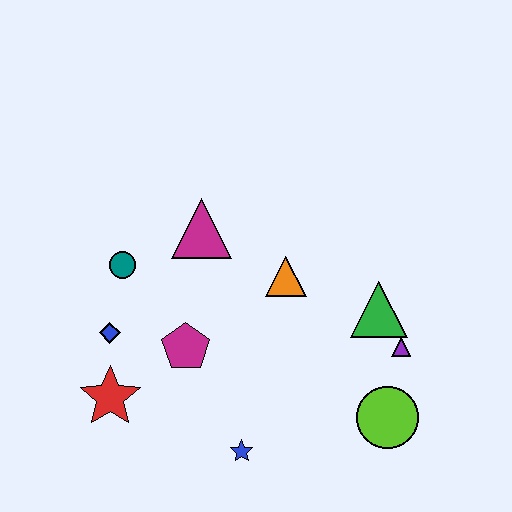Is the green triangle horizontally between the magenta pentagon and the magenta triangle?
No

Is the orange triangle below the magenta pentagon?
No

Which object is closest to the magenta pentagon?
The blue diamond is closest to the magenta pentagon.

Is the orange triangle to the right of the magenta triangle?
Yes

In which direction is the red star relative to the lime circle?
The red star is to the left of the lime circle.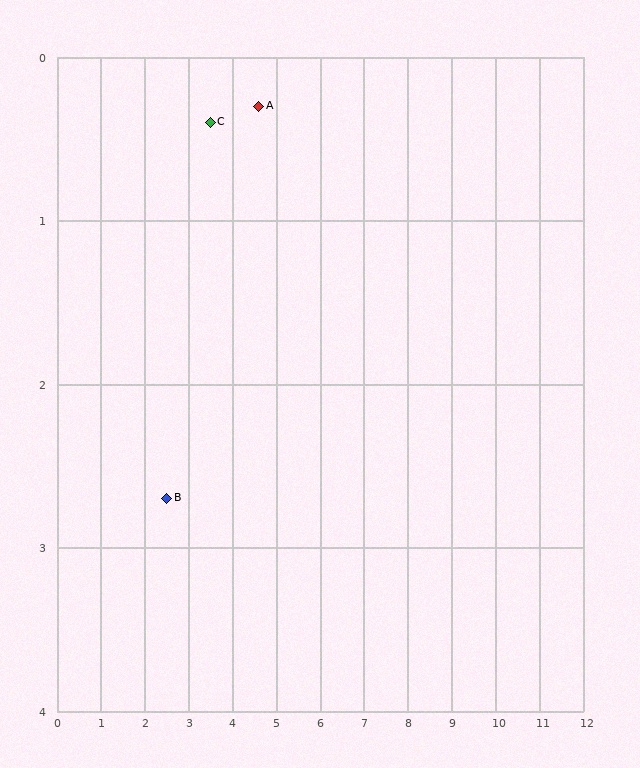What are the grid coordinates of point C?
Point C is at approximately (3.5, 0.4).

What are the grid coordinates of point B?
Point B is at approximately (2.5, 2.7).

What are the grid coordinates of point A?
Point A is at approximately (4.6, 0.3).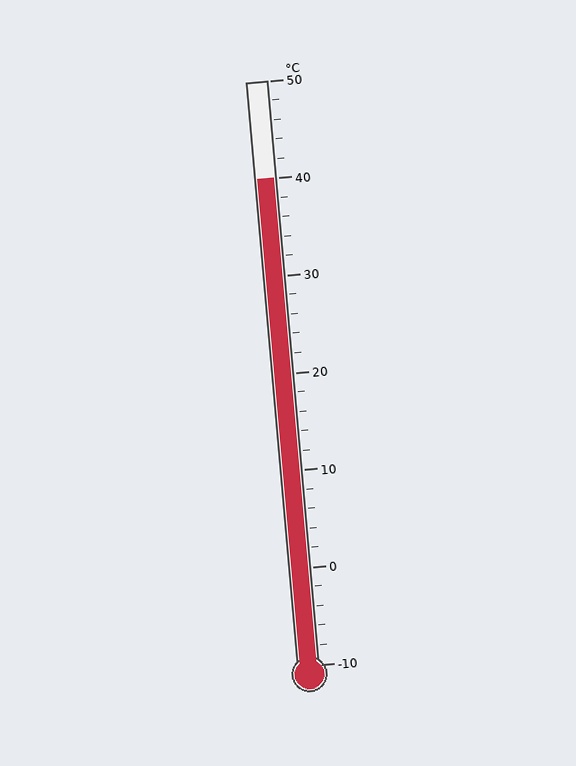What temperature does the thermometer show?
The thermometer shows approximately 40°C.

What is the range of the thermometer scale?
The thermometer scale ranges from -10°C to 50°C.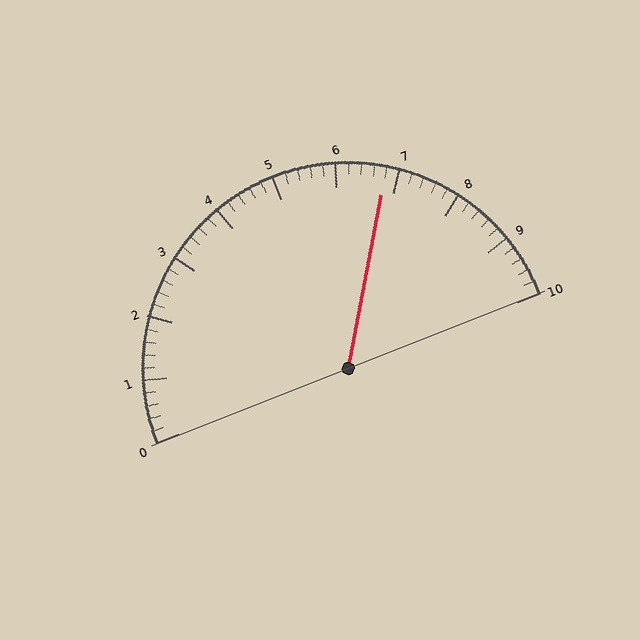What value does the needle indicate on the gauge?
The needle indicates approximately 6.8.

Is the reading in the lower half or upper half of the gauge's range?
The reading is in the upper half of the range (0 to 10).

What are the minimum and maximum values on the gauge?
The gauge ranges from 0 to 10.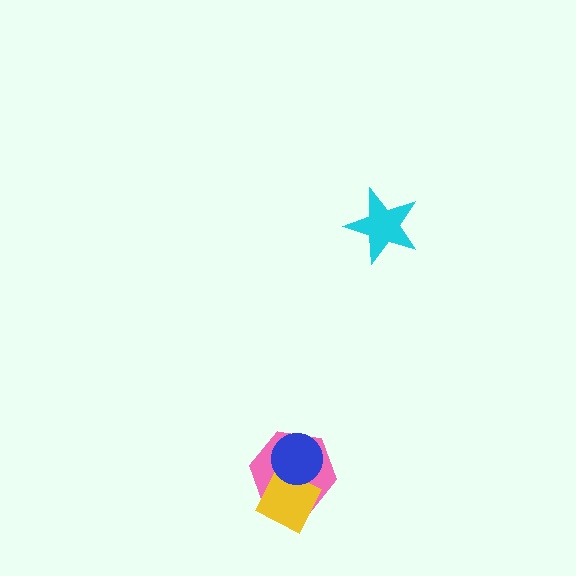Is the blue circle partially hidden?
No, no other shape covers it.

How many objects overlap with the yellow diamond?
2 objects overlap with the yellow diamond.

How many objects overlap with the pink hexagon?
2 objects overlap with the pink hexagon.